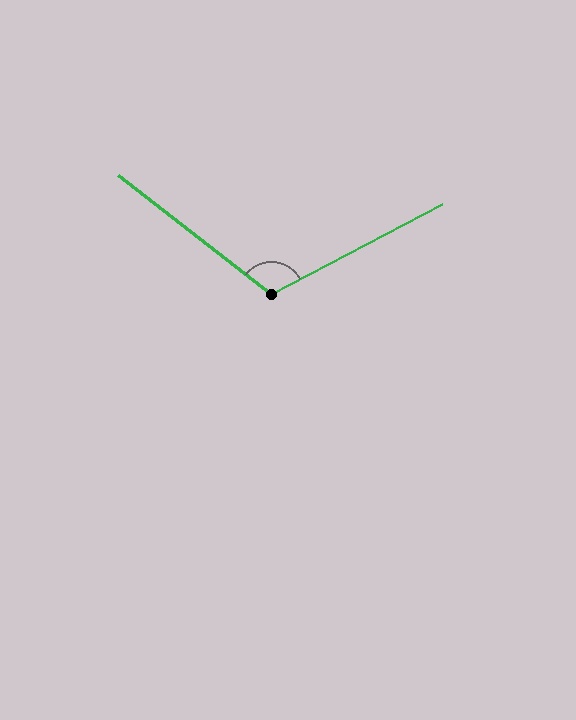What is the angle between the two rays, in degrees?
Approximately 115 degrees.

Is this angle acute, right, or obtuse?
It is obtuse.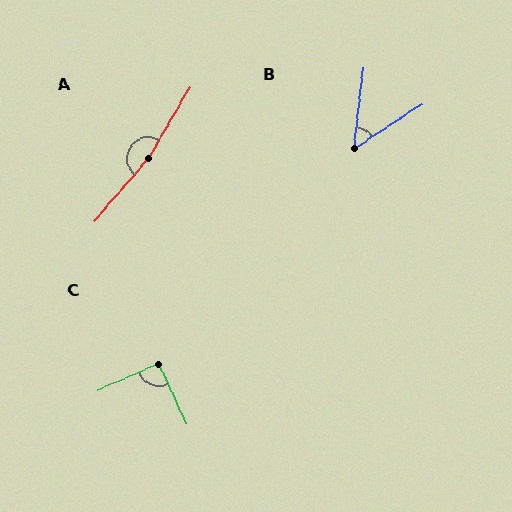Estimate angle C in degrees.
Approximately 91 degrees.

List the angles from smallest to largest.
B (50°), C (91°), A (170°).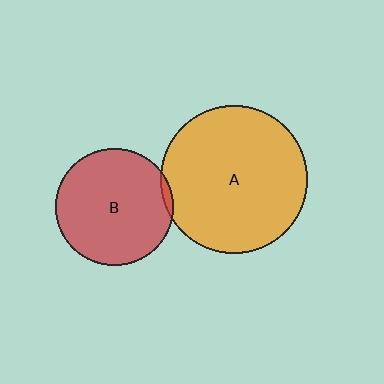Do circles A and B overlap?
Yes.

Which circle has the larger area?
Circle A (orange).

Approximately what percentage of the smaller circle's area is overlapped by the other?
Approximately 5%.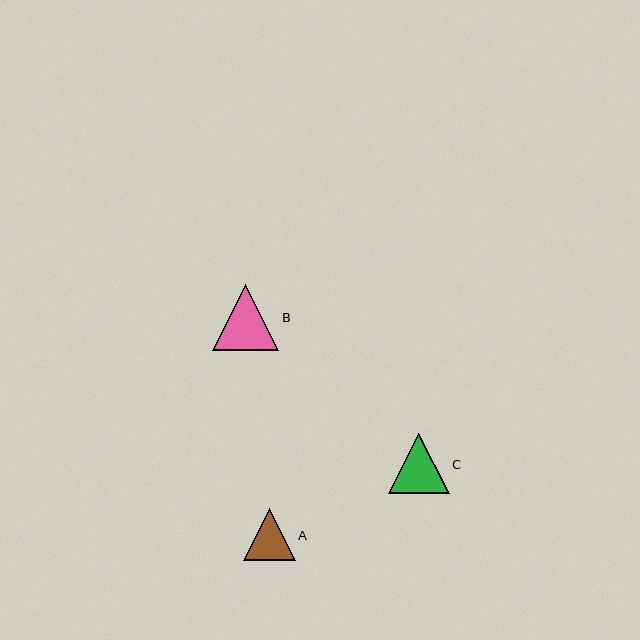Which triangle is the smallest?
Triangle A is the smallest with a size of approximately 52 pixels.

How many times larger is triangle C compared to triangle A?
Triangle C is approximately 1.2 times the size of triangle A.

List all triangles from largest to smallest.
From largest to smallest: B, C, A.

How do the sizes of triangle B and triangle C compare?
Triangle B and triangle C are approximately the same size.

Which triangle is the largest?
Triangle B is the largest with a size of approximately 66 pixels.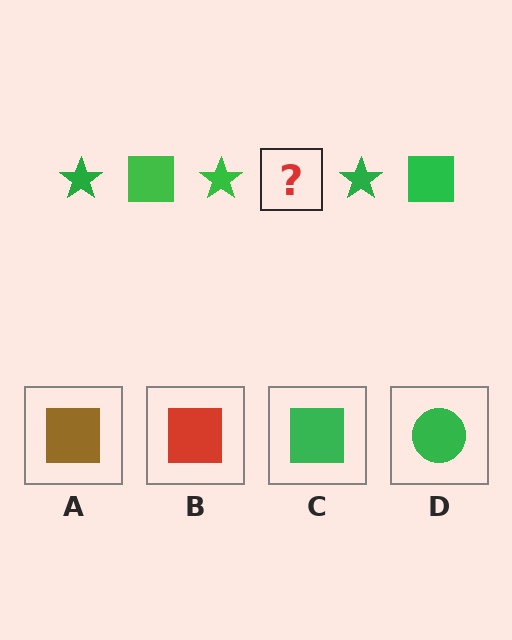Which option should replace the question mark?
Option C.